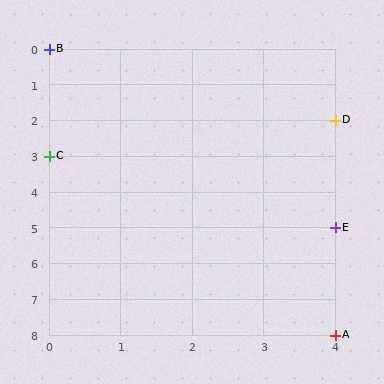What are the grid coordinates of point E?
Point E is at grid coordinates (4, 5).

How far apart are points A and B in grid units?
Points A and B are 4 columns and 8 rows apart (about 8.9 grid units diagonally).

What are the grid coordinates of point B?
Point B is at grid coordinates (0, 0).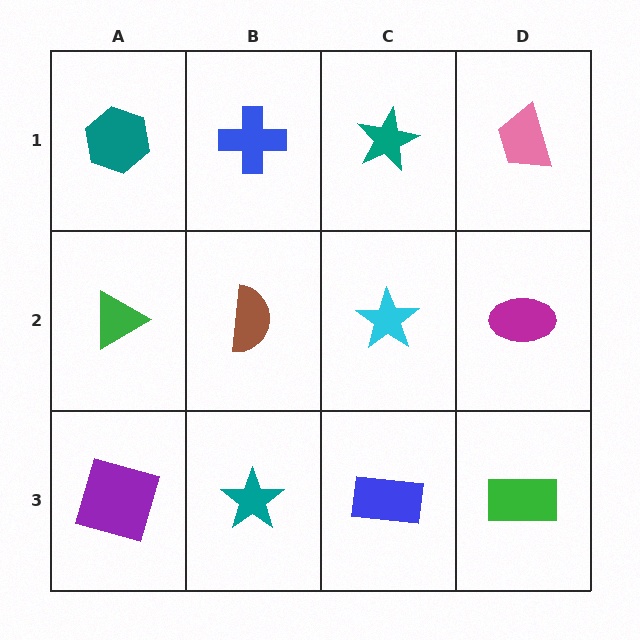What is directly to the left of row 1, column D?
A teal star.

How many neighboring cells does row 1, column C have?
3.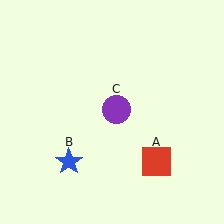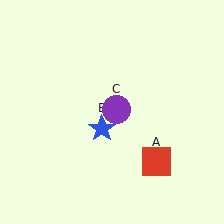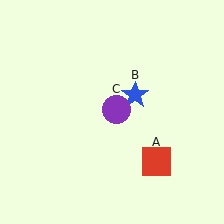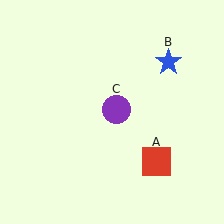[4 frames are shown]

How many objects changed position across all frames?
1 object changed position: blue star (object B).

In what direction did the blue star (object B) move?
The blue star (object B) moved up and to the right.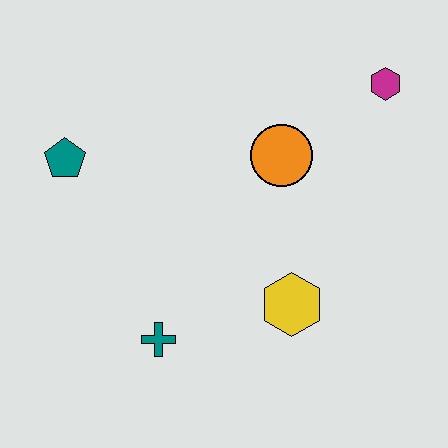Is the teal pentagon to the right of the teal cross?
No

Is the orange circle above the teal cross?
Yes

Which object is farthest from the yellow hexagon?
The teal pentagon is farthest from the yellow hexagon.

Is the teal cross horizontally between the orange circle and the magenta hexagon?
No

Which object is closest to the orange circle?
The magenta hexagon is closest to the orange circle.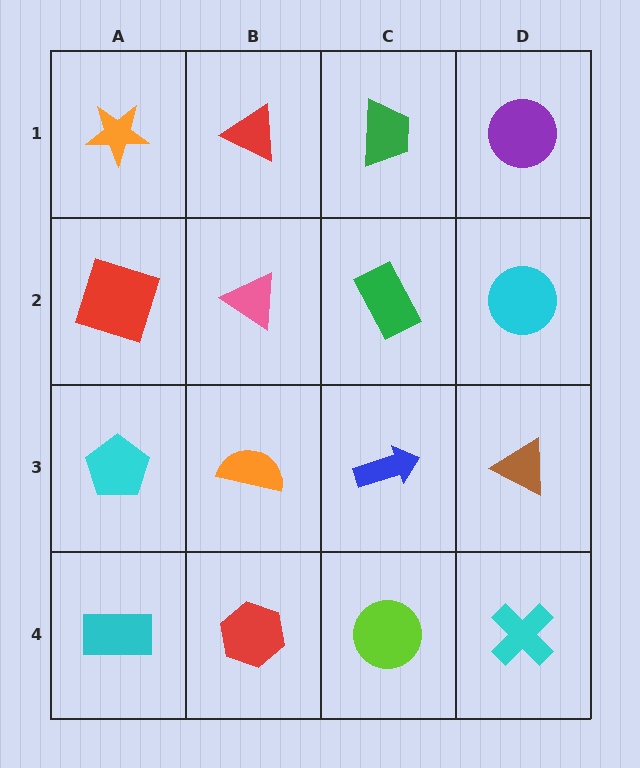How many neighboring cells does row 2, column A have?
3.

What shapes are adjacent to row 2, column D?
A purple circle (row 1, column D), a brown triangle (row 3, column D), a green rectangle (row 2, column C).